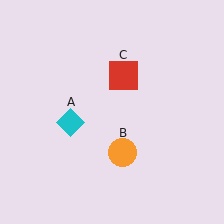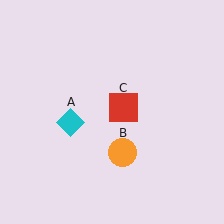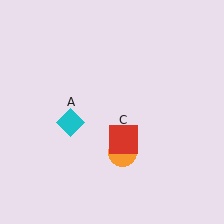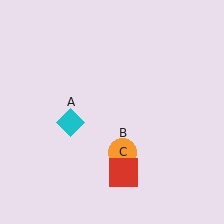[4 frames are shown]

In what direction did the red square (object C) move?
The red square (object C) moved down.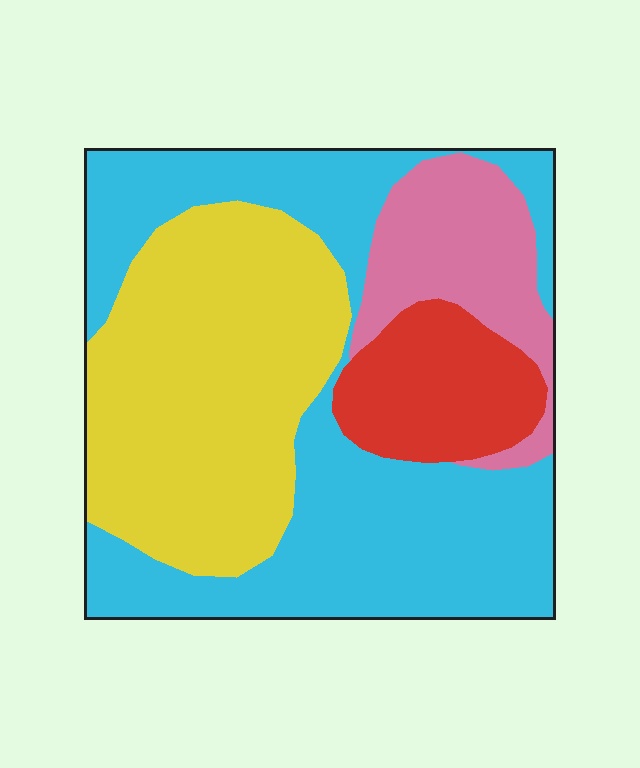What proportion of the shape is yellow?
Yellow covers 34% of the shape.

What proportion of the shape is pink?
Pink covers roughly 15% of the shape.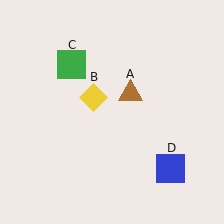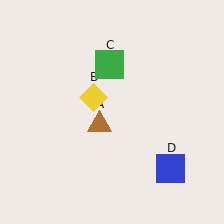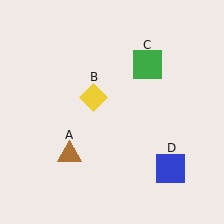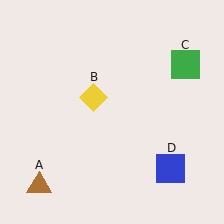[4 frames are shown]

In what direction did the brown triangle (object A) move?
The brown triangle (object A) moved down and to the left.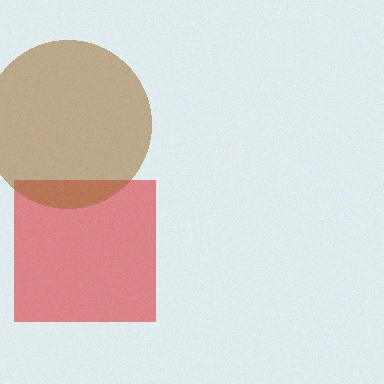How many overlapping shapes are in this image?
There are 2 overlapping shapes in the image.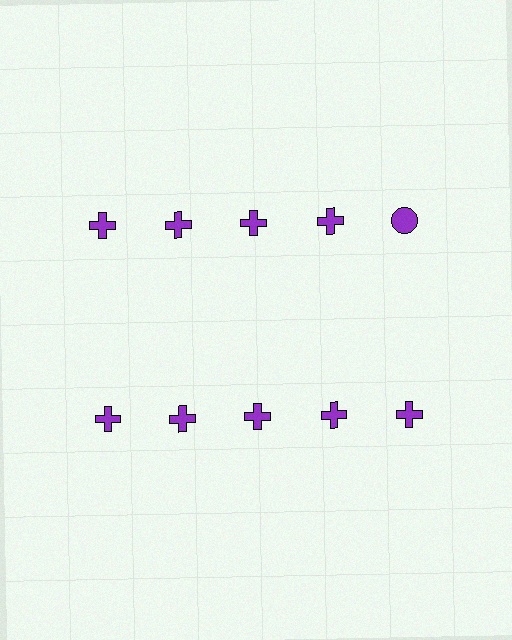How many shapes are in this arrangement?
There are 10 shapes arranged in a grid pattern.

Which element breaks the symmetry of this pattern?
The purple circle in the top row, rightmost column breaks the symmetry. All other shapes are purple crosses.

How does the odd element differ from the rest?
It has a different shape: circle instead of cross.